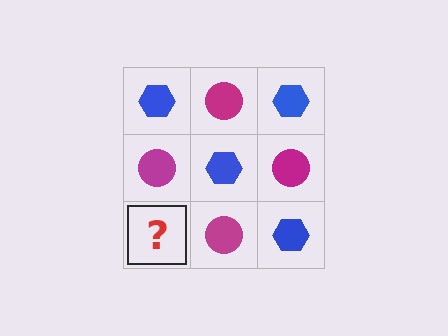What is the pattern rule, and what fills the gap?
The rule is that it alternates blue hexagon and magenta circle in a checkerboard pattern. The gap should be filled with a blue hexagon.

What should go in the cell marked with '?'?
The missing cell should contain a blue hexagon.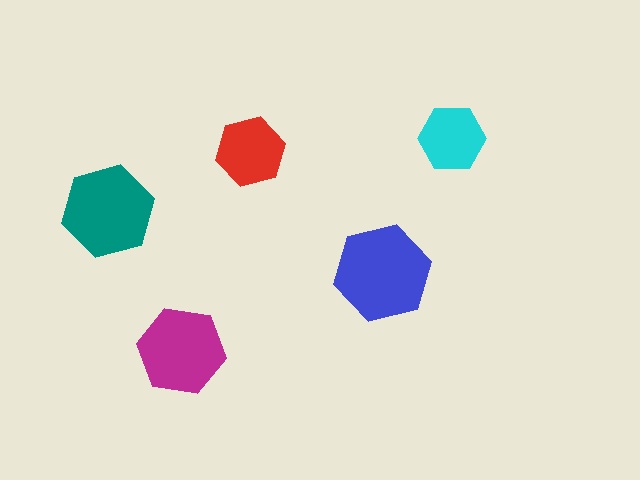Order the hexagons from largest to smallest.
the blue one, the teal one, the magenta one, the red one, the cyan one.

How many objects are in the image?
There are 5 objects in the image.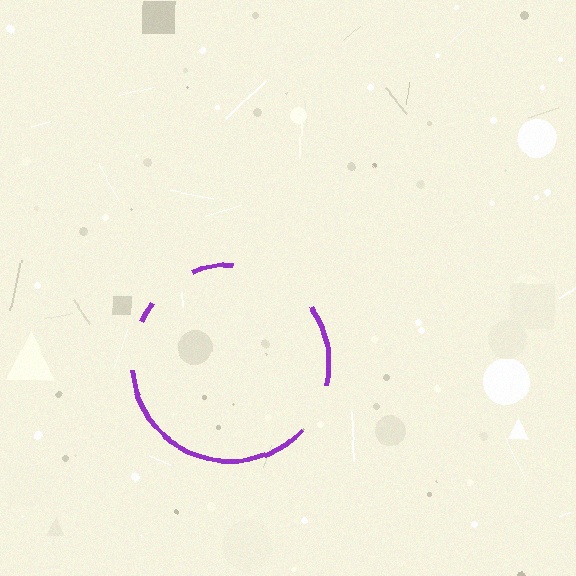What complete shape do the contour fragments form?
The contour fragments form a circle.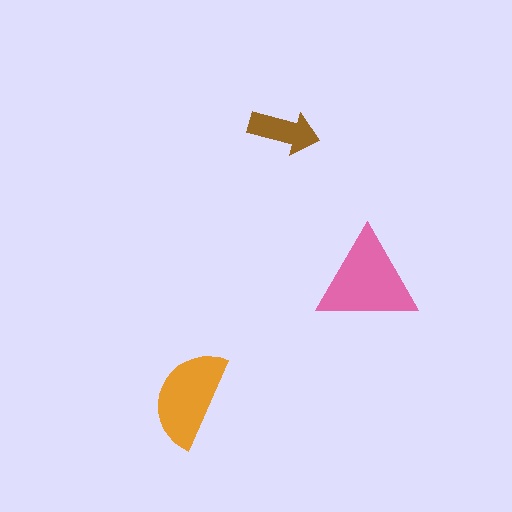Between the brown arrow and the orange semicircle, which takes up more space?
The orange semicircle.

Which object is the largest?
The pink triangle.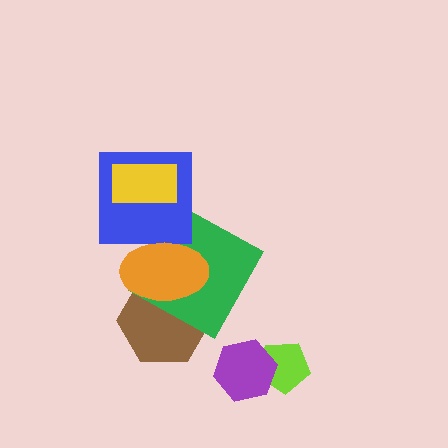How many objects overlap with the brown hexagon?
2 objects overlap with the brown hexagon.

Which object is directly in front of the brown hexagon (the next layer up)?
The green square is directly in front of the brown hexagon.